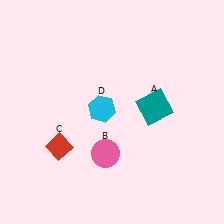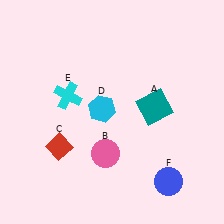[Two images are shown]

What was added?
A cyan cross (E), a blue circle (F) were added in Image 2.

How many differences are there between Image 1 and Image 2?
There are 2 differences between the two images.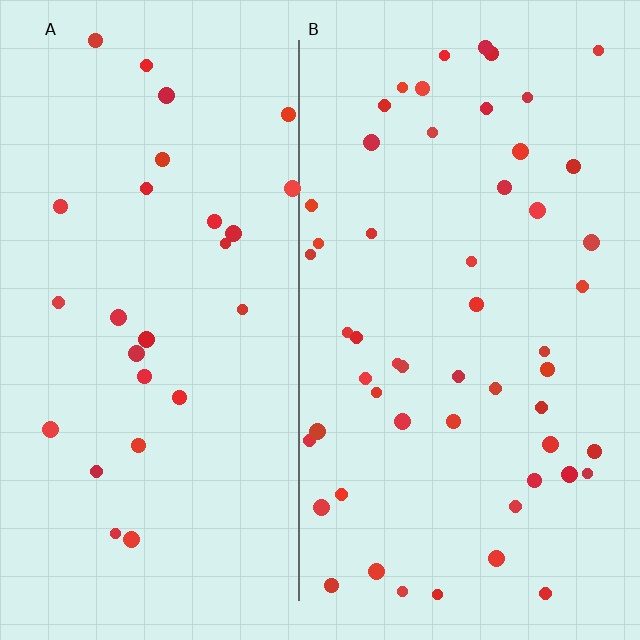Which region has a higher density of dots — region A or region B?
B (the right).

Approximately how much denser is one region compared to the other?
Approximately 1.9× — region B over region A.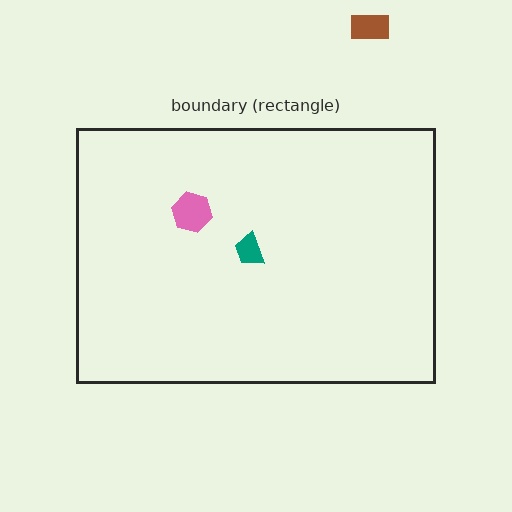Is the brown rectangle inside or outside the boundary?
Outside.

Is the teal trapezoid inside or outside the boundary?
Inside.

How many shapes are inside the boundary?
2 inside, 1 outside.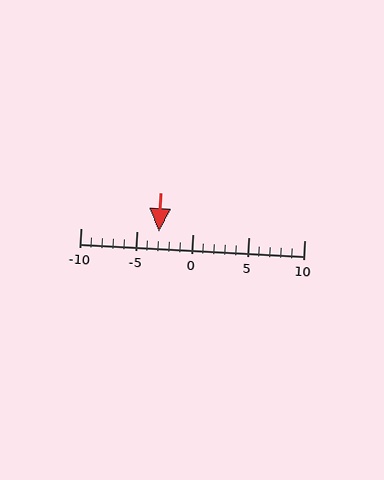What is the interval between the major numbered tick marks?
The major tick marks are spaced 5 units apart.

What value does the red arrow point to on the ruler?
The red arrow points to approximately -3.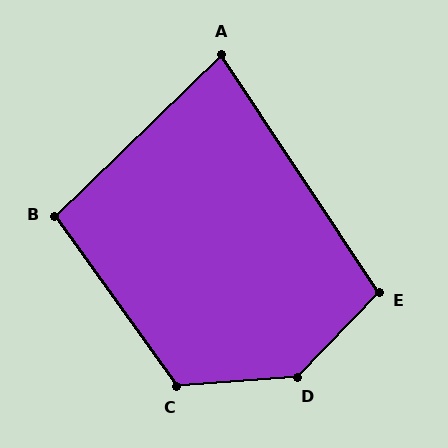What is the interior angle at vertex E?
Approximately 102 degrees (obtuse).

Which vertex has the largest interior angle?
D, at approximately 139 degrees.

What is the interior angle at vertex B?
Approximately 99 degrees (obtuse).